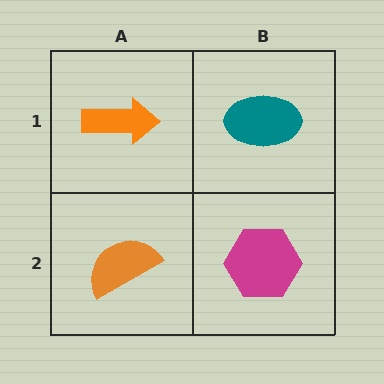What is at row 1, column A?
An orange arrow.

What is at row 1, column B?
A teal ellipse.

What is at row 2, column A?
An orange semicircle.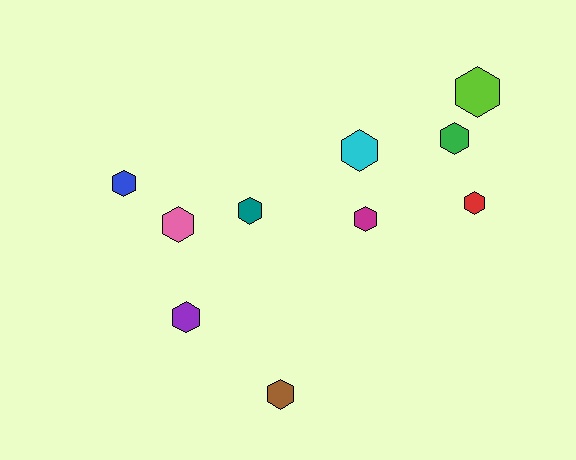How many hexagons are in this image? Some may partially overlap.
There are 10 hexagons.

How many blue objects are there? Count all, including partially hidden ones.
There is 1 blue object.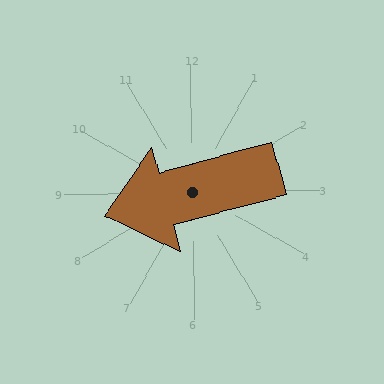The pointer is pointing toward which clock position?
Roughly 9 o'clock.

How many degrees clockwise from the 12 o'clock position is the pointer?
Approximately 256 degrees.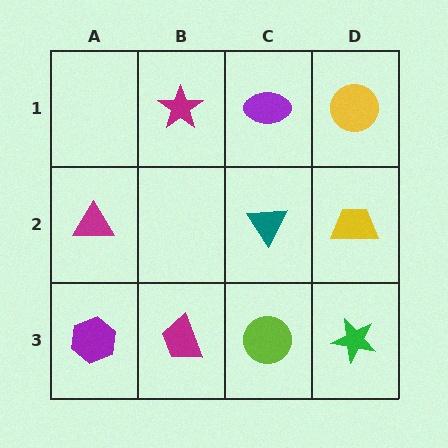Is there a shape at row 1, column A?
No, that cell is empty.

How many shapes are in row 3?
4 shapes.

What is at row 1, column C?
A purple ellipse.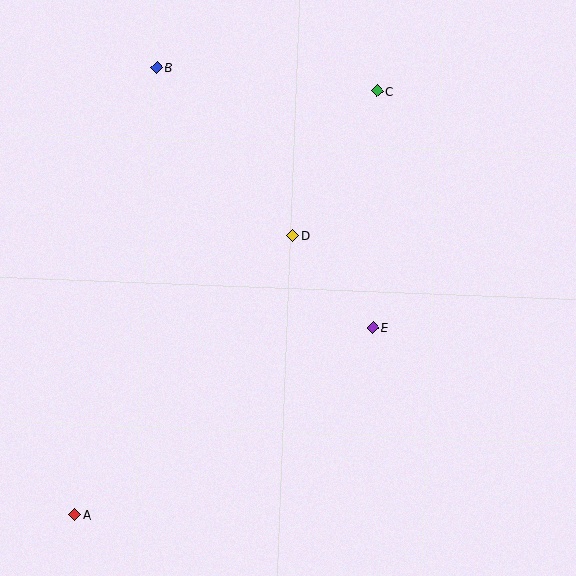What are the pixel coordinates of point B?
Point B is at (157, 67).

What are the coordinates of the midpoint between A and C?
The midpoint between A and C is at (226, 303).